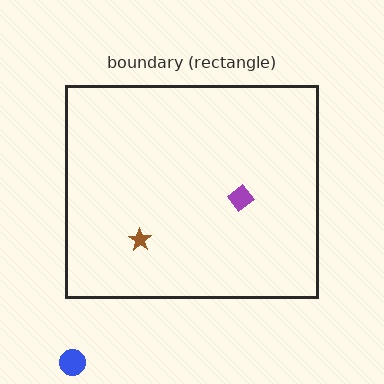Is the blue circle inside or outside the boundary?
Outside.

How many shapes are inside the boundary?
2 inside, 1 outside.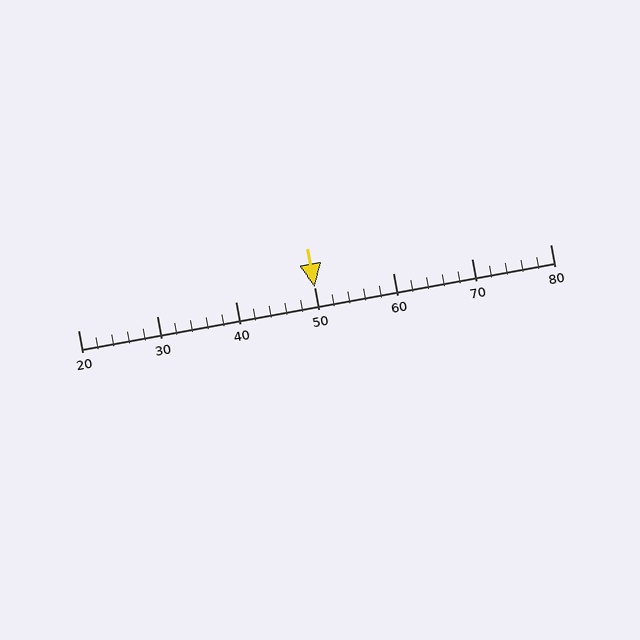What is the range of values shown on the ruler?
The ruler shows values from 20 to 80.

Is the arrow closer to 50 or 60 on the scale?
The arrow is closer to 50.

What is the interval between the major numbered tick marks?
The major tick marks are spaced 10 units apart.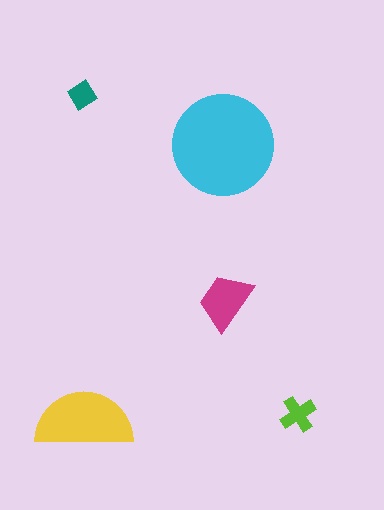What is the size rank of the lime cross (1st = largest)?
4th.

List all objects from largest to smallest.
The cyan circle, the yellow semicircle, the magenta trapezoid, the lime cross, the teal diamond.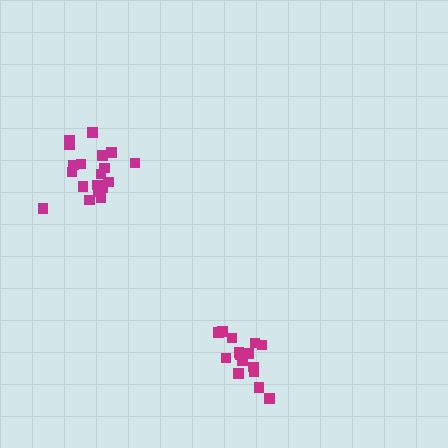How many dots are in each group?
Group 1: 19 dots, Group 2: 15 dots (34 total).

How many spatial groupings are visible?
There are 2 spatial groupings.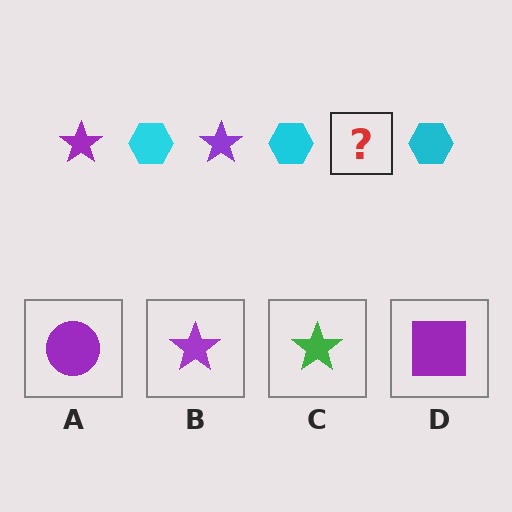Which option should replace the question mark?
Option B.